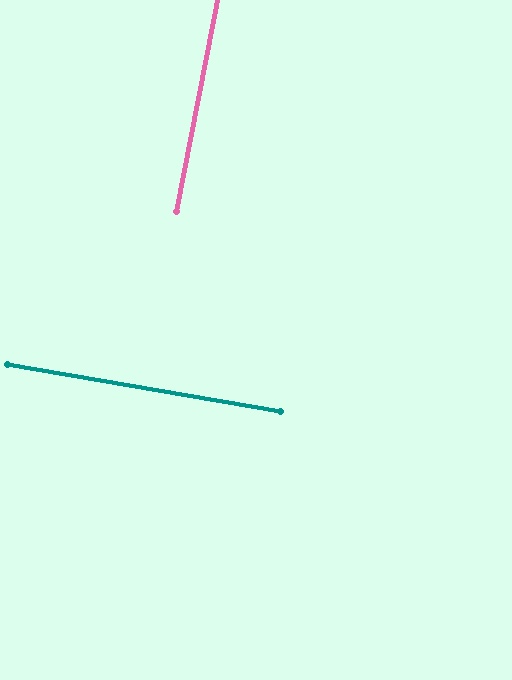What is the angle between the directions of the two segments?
Approximately 89 degrees.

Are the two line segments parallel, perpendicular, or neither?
Perpendicular — they meet at approximately 89°.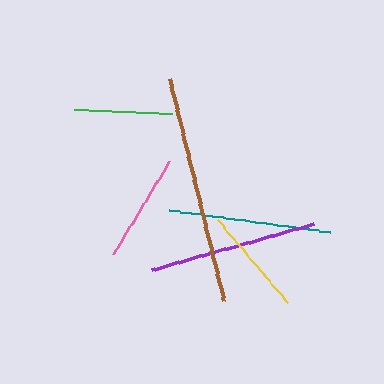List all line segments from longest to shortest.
From longest to shortest: brown, purple, teal, pink, yellow, green.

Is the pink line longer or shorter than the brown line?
The brown line is longer than the pink line.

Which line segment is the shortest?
The green line is the shortest at approximately 98 pixels.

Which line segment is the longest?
The brown line is the longest at approximately 230 pixels.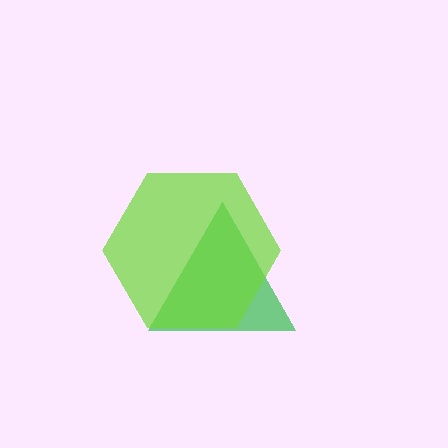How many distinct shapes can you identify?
There are 2 distinct shapes: a green triangle, a lime hexagon.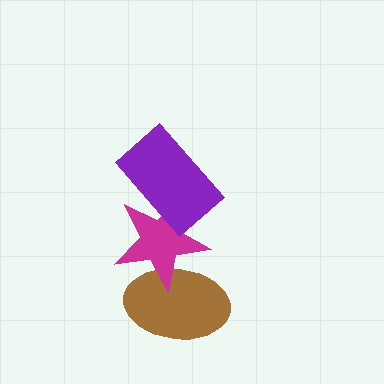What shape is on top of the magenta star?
The purple rectangle is on top of the magenta star.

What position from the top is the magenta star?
The magenta star is 2nd from the top.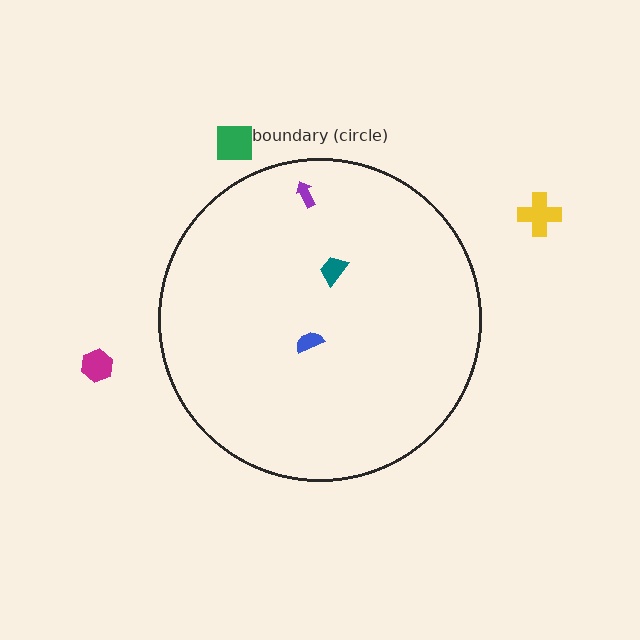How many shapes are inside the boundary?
3 inside, 3 outside.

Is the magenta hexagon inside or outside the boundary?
Outside.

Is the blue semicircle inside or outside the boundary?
Inside.